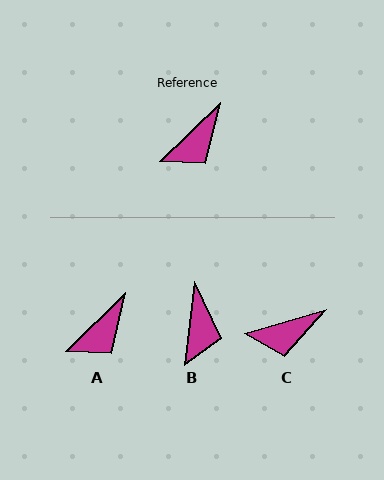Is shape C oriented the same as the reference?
No, it is off by about 28 degrees.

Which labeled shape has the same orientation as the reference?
A.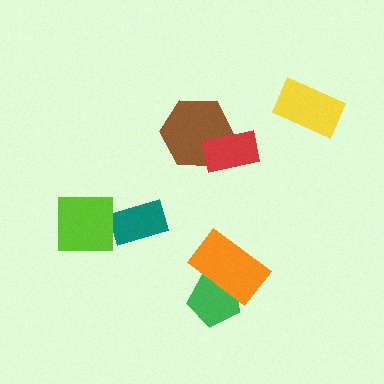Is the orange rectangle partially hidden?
No, no other shape covers it.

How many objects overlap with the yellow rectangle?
0 objects overlap with the yellow rectangle.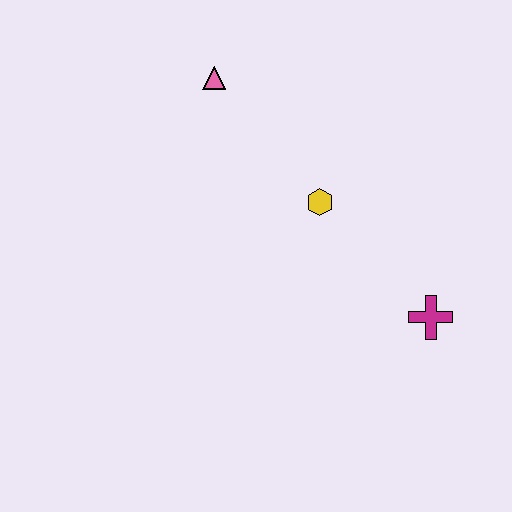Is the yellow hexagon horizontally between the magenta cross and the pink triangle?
Yes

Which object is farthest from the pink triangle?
The magenta cross is farthest from the pink triangle.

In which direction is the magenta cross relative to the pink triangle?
The magenta cross is below the pink triangle.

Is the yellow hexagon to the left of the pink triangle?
No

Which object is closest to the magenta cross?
The yellow hexagon is closest to the magenta cross.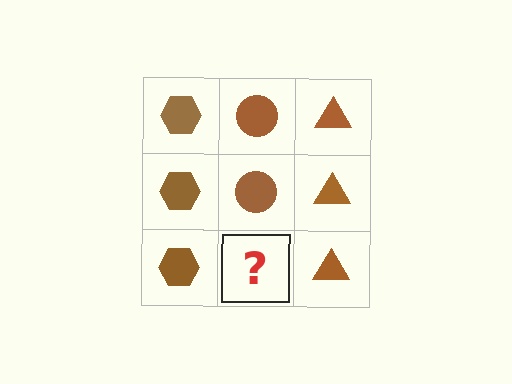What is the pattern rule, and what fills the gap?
The rule is that each column has a consistent shape. The gap should be filled with a brown circle.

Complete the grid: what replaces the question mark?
The question mark should be replaced with a brown circle.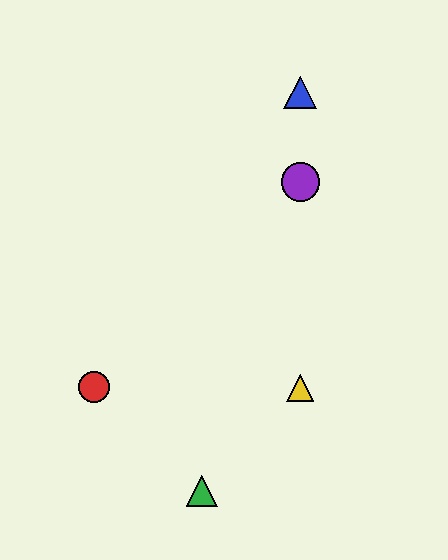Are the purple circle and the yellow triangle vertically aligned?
Yes, both are at x≈300.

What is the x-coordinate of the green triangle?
The green triangle is at x≈202.